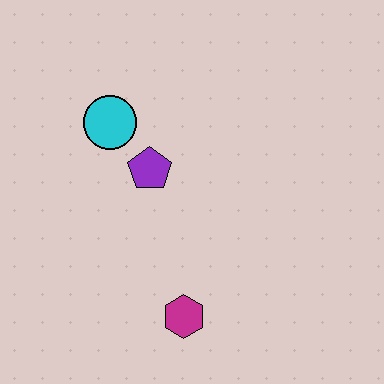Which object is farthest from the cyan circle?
The magenta hexagon is farthest from the cyan circle.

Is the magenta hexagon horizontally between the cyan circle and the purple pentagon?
No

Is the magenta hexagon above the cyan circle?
No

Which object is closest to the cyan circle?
The purple pentagon is closest to the cyan circle.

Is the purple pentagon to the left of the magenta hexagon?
Yes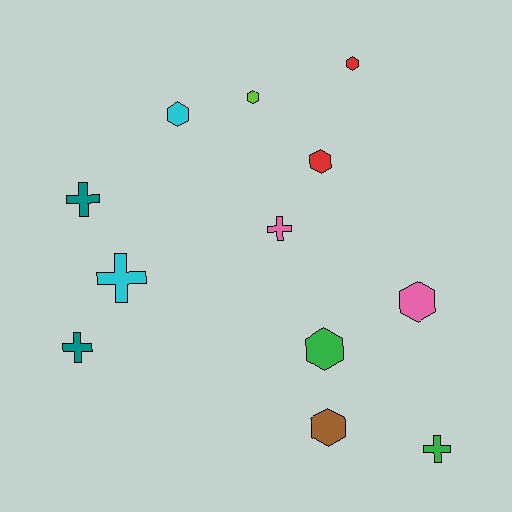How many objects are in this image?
There are 12 objects.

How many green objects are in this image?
There are 2 green objects.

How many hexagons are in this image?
There are 7 hexagons.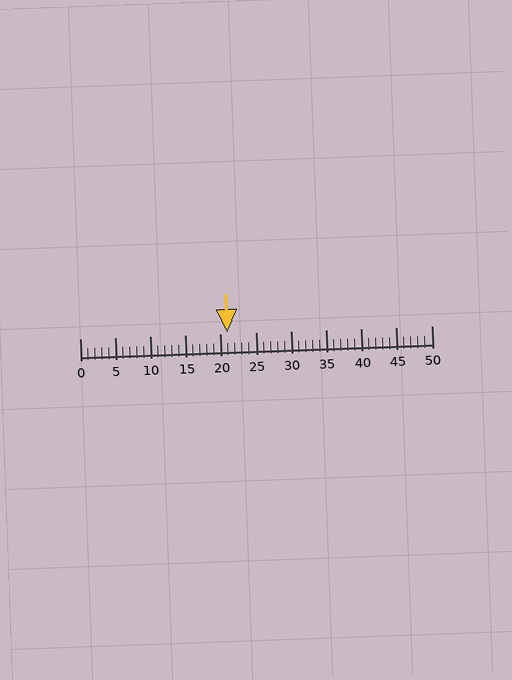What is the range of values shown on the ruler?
The ruler shows values from 0 to 50.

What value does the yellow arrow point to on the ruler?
The yellow arrow points to approximately 21.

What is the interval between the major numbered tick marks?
The major tick marks are spaced 5 units apart.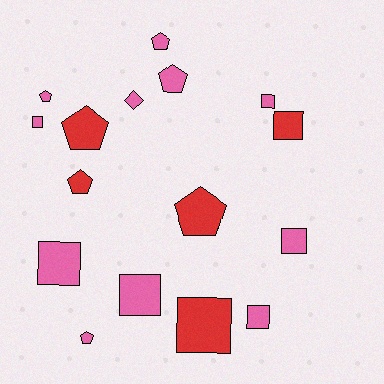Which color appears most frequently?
Pink, with 11 objects.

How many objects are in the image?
There are 16 objects.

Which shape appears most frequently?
Square, with 8 objects.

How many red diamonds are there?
There are no red diamonds.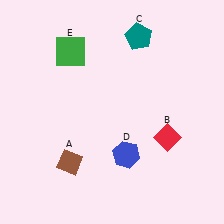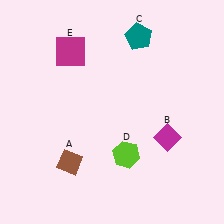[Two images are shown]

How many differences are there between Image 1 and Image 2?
There are 3 differences between the two images.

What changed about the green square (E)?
In Image 1, E is green. In Image 2, it changed to magenta.